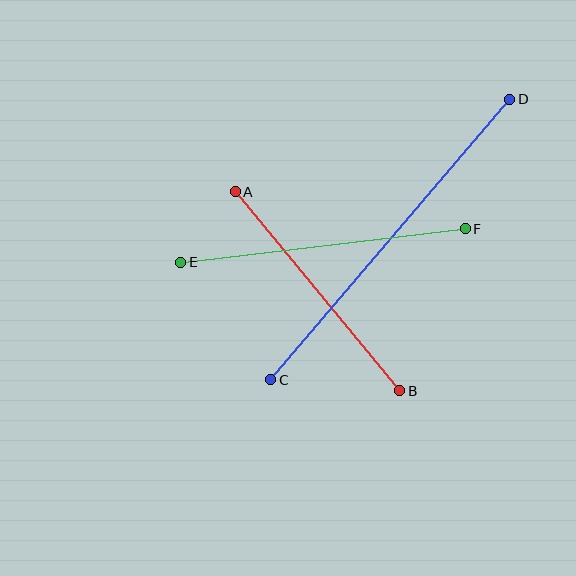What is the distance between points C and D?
The distance is approximately 368 pixels.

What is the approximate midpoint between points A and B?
The midpoint is at approximately (318, 291) pixels.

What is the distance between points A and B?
The distance is approximately 258 pixels.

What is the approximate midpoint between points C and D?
The midpoint is at approximately (390, 240) pixels.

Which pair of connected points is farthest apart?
Points C and D are farthest apart.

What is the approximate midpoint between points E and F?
The midpoint is at approximately (323, 245) pixels.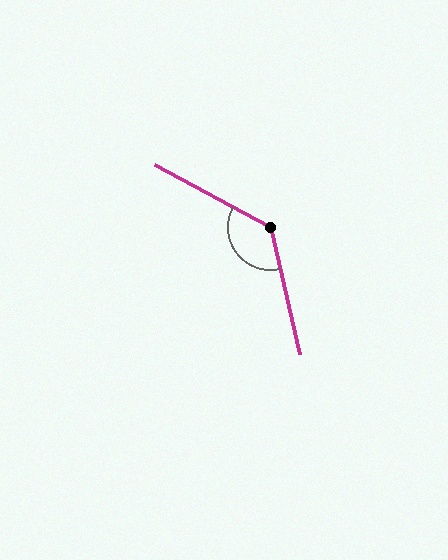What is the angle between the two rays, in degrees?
Approximately 131 degrees.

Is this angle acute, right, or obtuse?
It is obtuse.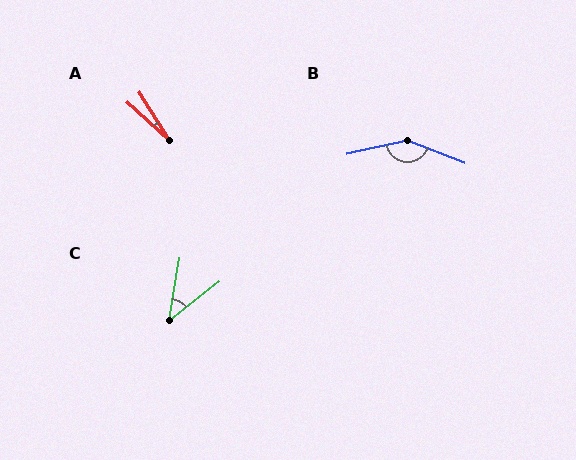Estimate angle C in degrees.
Approximately 42 degrees.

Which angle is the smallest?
A, at approximately 16 degrees.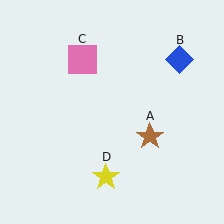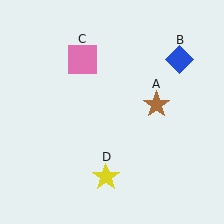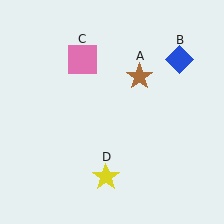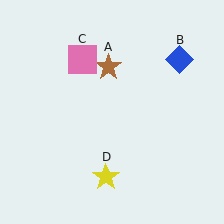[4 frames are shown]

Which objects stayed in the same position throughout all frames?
Blue diamond (object B) and pink square (object C) and yellow star (object D) remained stationary.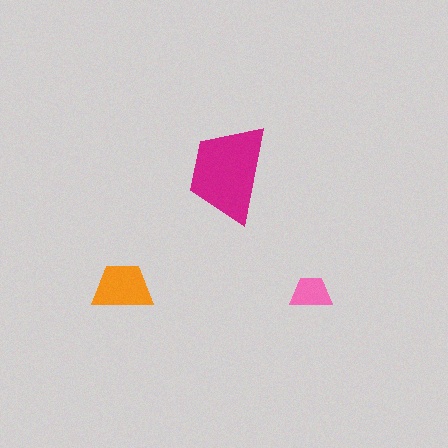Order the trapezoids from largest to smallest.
the magenta one, the orange one, the pink one.